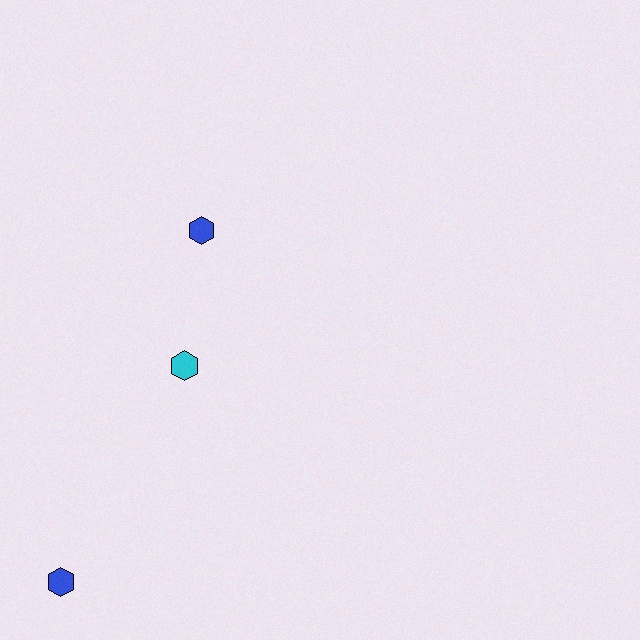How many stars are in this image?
There are no stars.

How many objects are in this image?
There are 3 objects.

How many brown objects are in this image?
There are no brown objects.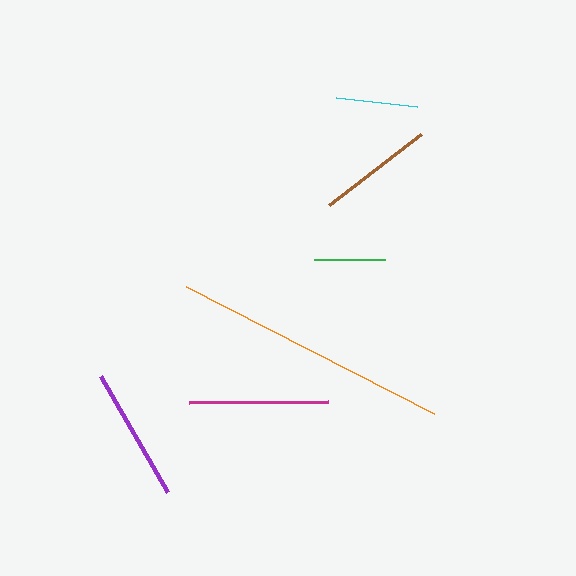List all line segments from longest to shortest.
From longest to shortest: orange, magenta, purple, brown, cyan, green.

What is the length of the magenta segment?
The magenta segment is approximately 138 pixels long.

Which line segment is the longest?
The orange line is the longest at approximately 278 pixels.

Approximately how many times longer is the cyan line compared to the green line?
The cyan line is approximately 1.1 times the length of the green line.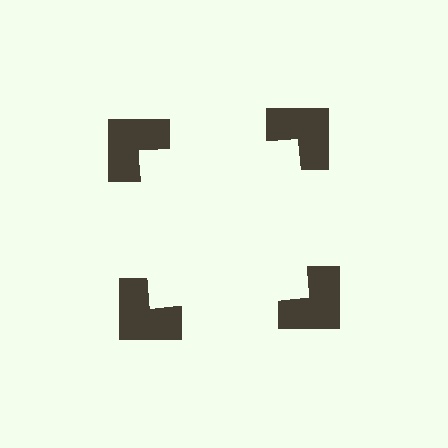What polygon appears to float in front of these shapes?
An illusory square — its edges are inferred from the aligned wedge cuts in the notched squares, not physically drawn.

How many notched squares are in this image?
There are 4 — one at each vertex of the illusory square.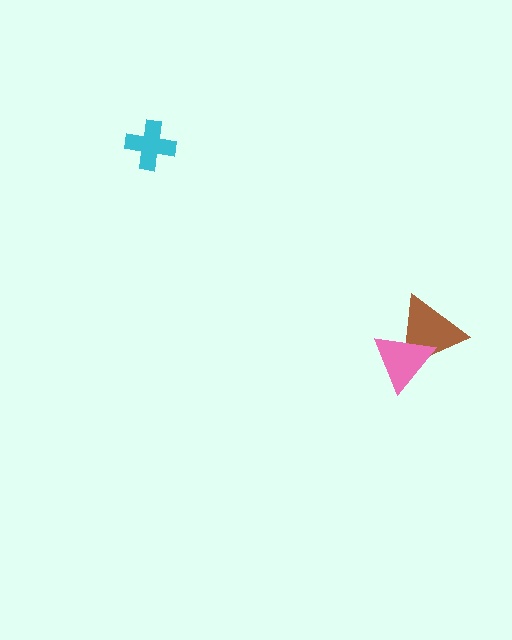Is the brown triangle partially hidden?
Yes, it is partially covered by another shape.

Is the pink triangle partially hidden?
No, no other shape covers it.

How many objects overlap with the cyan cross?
0 objects overlap with the cyan cross.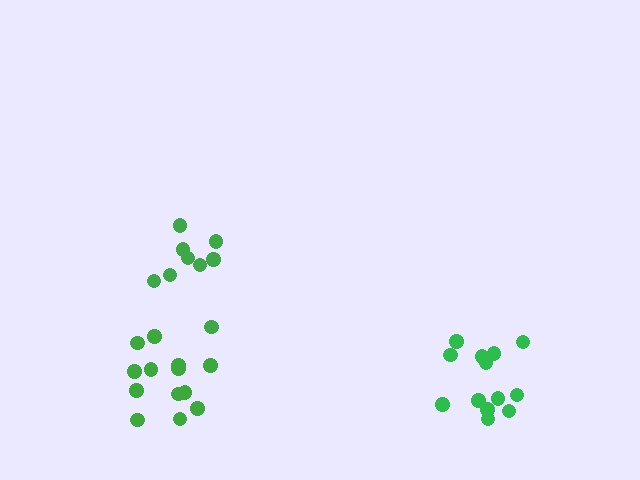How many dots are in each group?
Group 1: 9 dots, Group 2: 13 dots, Group 3: 13 dots (35 total).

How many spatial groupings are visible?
There are 3 spatial groupings.